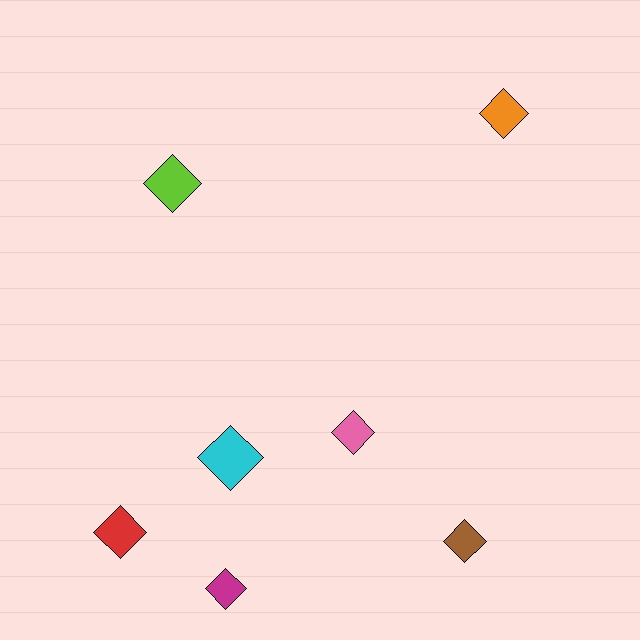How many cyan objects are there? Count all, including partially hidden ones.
There is 1 cyan object.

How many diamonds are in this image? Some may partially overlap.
There are 7 diamonds.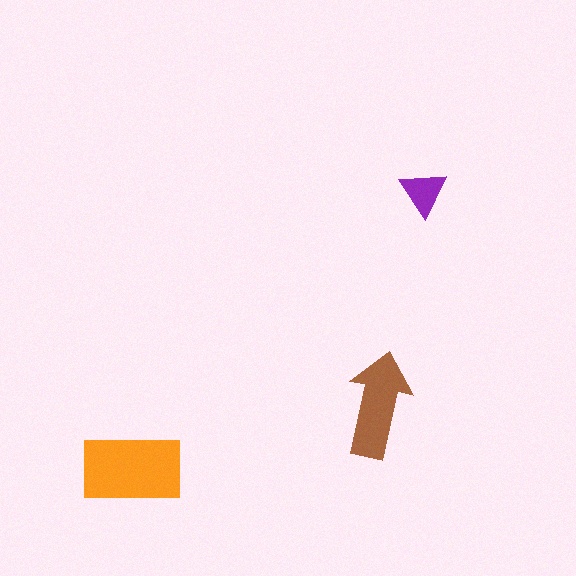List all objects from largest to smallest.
The orange rectangle, the brown arrow, the purple triangle.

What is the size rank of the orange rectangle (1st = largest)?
1st.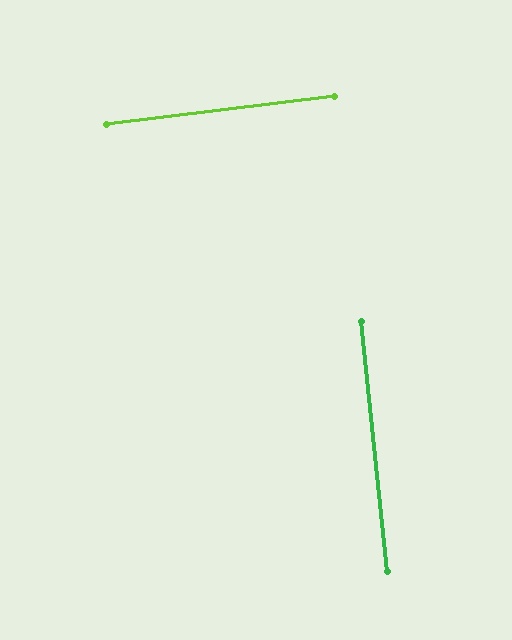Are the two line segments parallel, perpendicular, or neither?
Perpendicular — they meet at approximately 89°.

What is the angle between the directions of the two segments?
Approximately 89 degrees.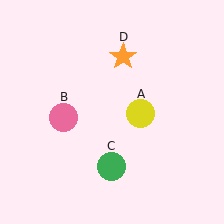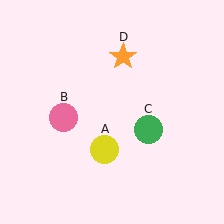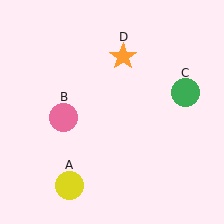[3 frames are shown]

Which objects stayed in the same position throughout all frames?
Pink circle (object B) and orange star (object D) remained stationary.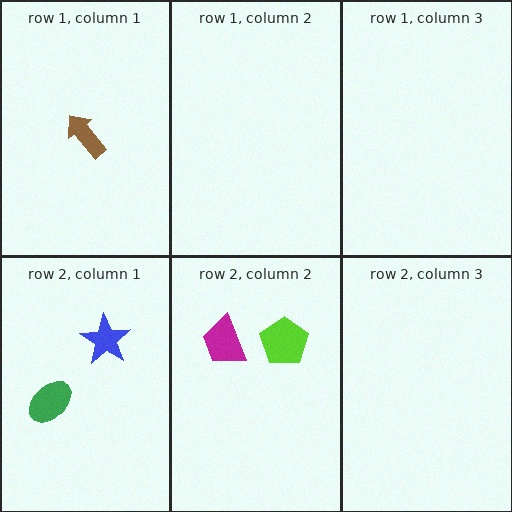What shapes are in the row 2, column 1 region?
The green ellipse, the blue star.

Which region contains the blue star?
The row 2, column 1 region.